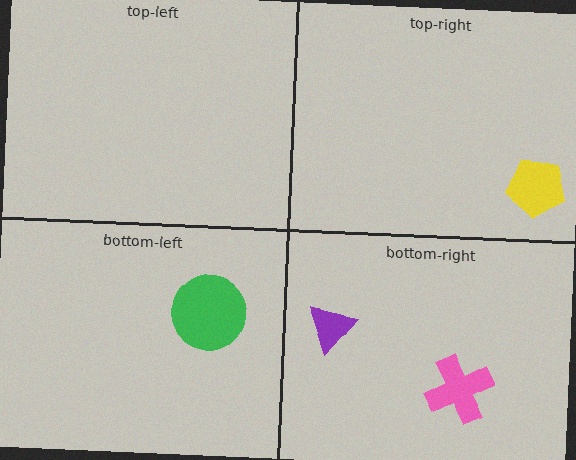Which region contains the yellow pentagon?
The top-right region.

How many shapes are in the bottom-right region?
2.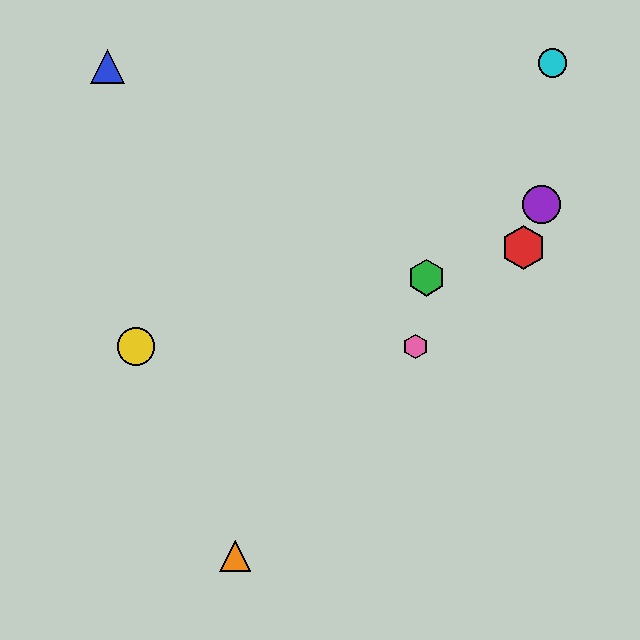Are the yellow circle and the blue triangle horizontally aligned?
No, the yellow circle is at y≈346 and the blue triangle is at y≈67.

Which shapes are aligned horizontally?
The yellow circle, the pink hexagon are aligned horizontally.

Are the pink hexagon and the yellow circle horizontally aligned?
Yes, both are at y≈346.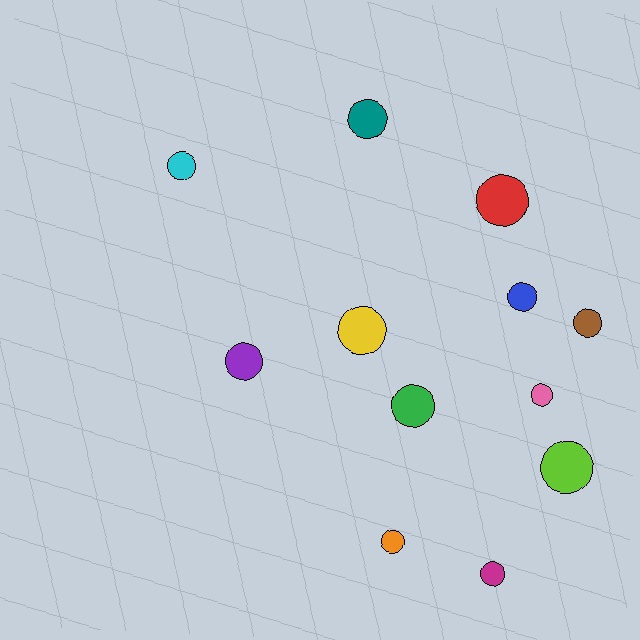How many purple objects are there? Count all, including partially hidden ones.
There is 1 purple object.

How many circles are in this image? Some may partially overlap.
There are 12 circles.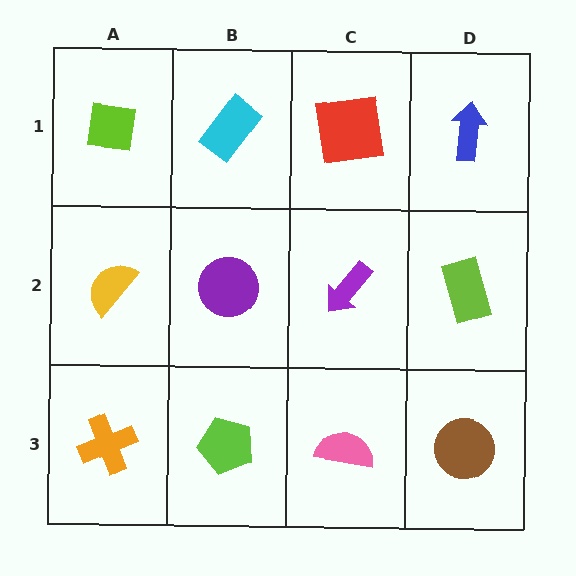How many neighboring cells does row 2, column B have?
4.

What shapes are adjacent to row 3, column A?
A yellow semicircle (row 2, column A), a lime pentagon (row 3, column B).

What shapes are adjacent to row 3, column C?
A purple arrow (row 2, column C), a lime pentagon (row 3, column B), a brown circle (row 3, column D).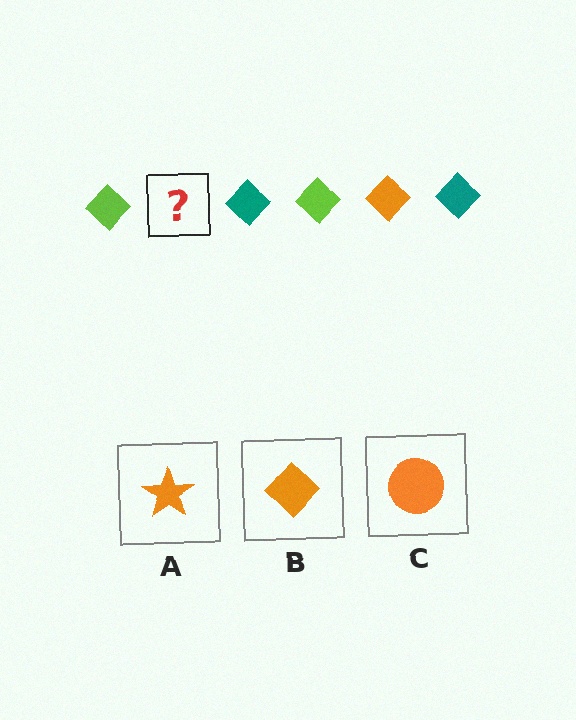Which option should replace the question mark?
Option B.